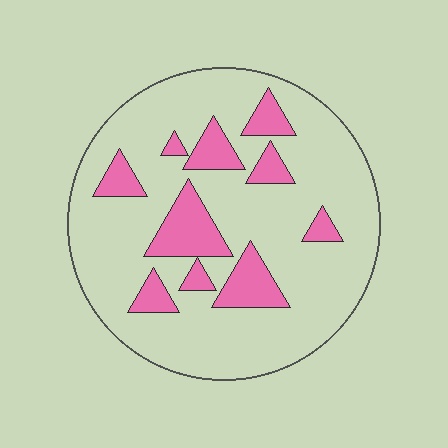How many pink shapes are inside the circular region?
10.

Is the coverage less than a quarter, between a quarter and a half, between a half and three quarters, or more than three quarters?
Less than a quarter.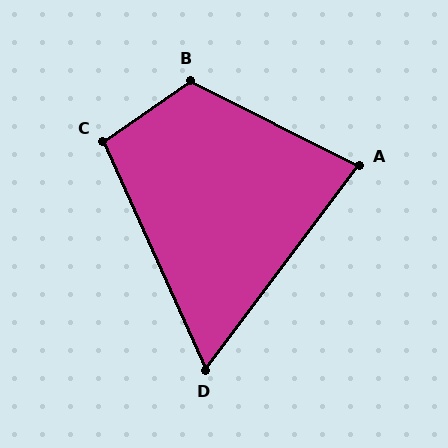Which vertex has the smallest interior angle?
D, at approximately 61 degrees.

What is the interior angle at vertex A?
Approximately 80 degrees (acute).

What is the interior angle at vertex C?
Approximately 100 degrees (obtuse).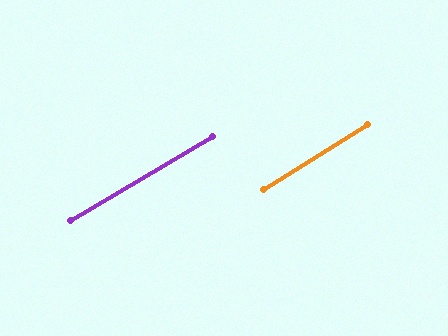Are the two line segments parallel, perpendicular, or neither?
Parallel — their directions differ by only 1.2°.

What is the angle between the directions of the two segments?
Approximately 1 degree.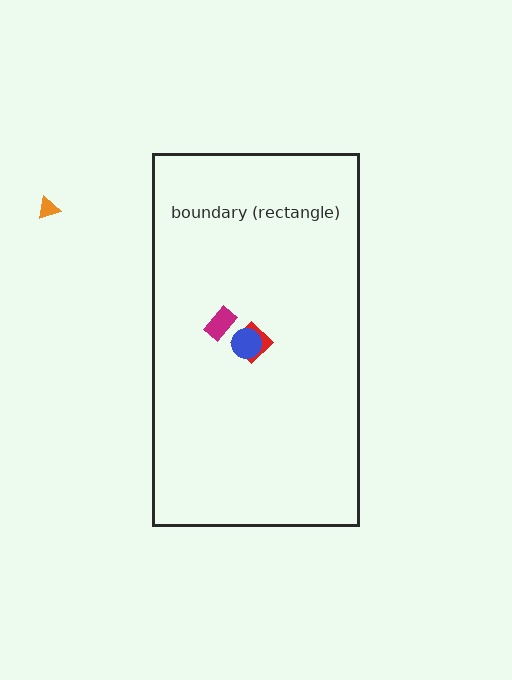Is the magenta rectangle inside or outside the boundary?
Inside.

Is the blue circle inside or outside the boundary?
Inside.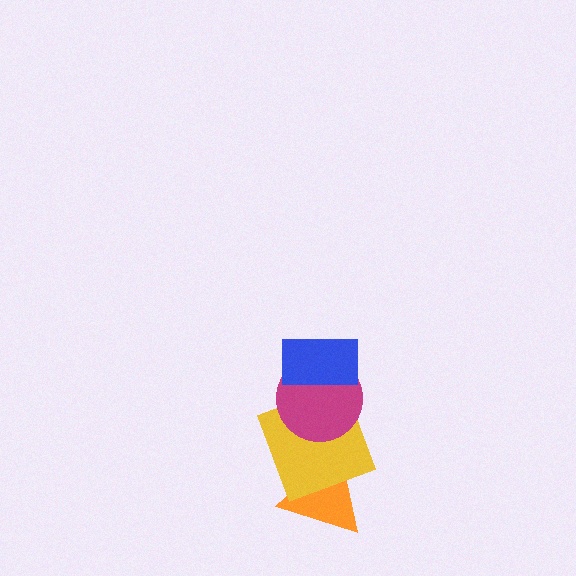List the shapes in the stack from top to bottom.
From top to bottom: the blue rectangle, the magenta circle, the yellow square, the orange triangle.